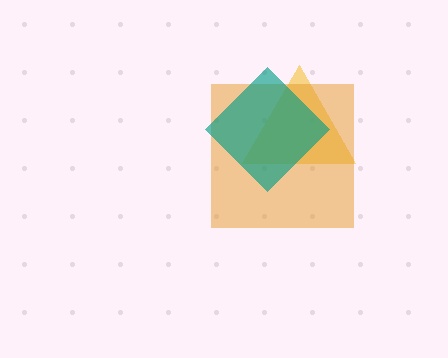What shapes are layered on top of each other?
The layered shapes are: a yellow triangle, an orange square, a teal diamond.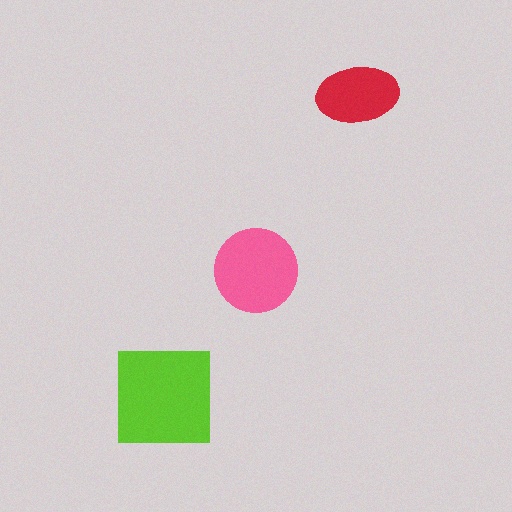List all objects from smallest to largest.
The red ellipse, the pink circle, the lime square.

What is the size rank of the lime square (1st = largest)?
1st.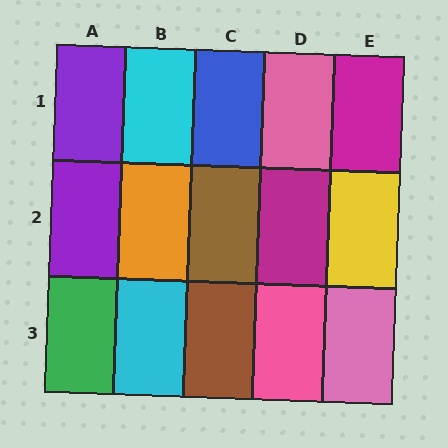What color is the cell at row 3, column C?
Brown.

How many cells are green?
1 cell is green.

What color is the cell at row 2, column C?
Brown.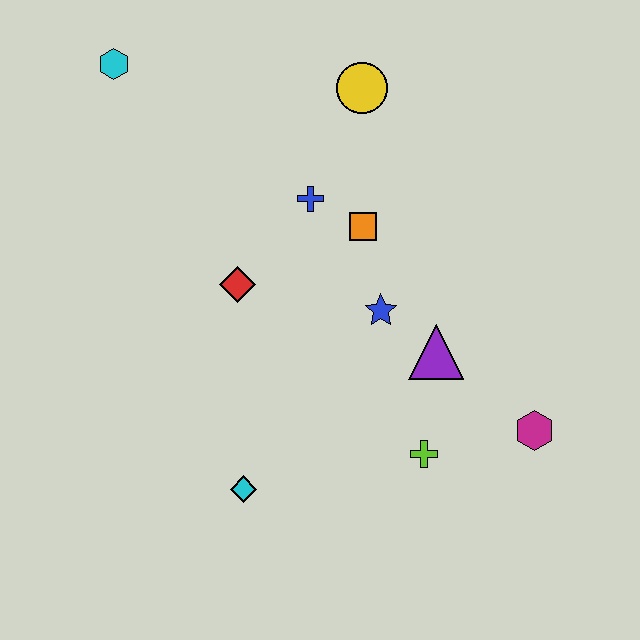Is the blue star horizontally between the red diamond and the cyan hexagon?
No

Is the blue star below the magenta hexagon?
No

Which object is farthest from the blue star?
The cyan hexagon is farthest from the blue star.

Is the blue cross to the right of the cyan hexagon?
Yes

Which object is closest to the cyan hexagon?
The blue cross is closest to the cyan hexagon.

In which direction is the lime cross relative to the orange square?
The lime cross is below the orange square.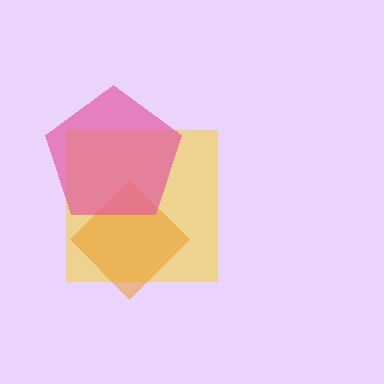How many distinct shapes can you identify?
There are 3 distinct shapes: a yellow square, an orange diamond, a pink pentagon.